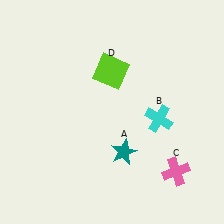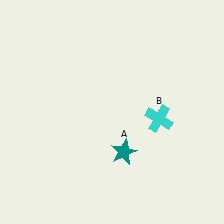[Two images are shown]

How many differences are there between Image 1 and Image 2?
There are 2 differences between the two images.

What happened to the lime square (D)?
The lime square (D) was removed in Image 2. It was in the top-left area of Image 1.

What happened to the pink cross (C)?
The pink cross (C) was removed in Image 2. It was in the bottom-right area of Image 1.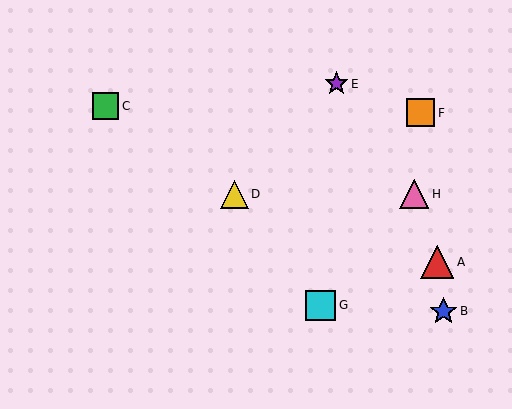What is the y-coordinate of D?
Object D is at y≈194.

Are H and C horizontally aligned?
No, H is at y≈194 and C is at y≈106.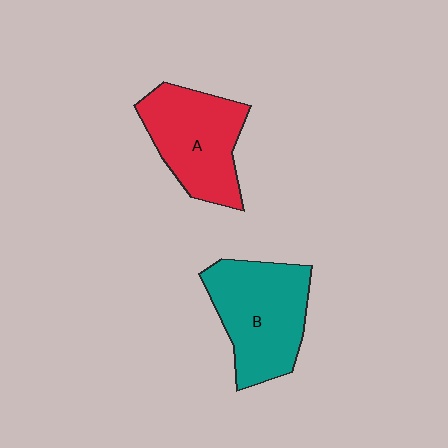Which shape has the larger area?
Shape B (teal).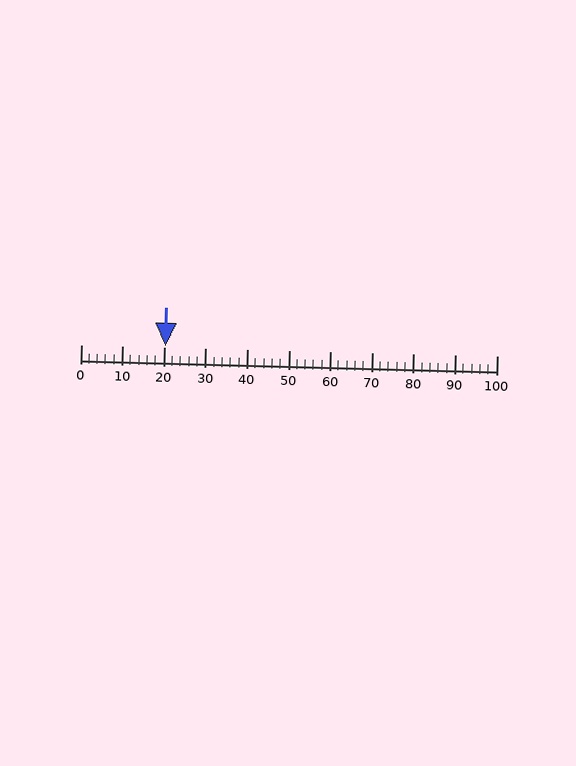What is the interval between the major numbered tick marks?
The major tick marks are spaced 10 units apart.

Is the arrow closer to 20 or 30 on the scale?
The arrow is closer to 20.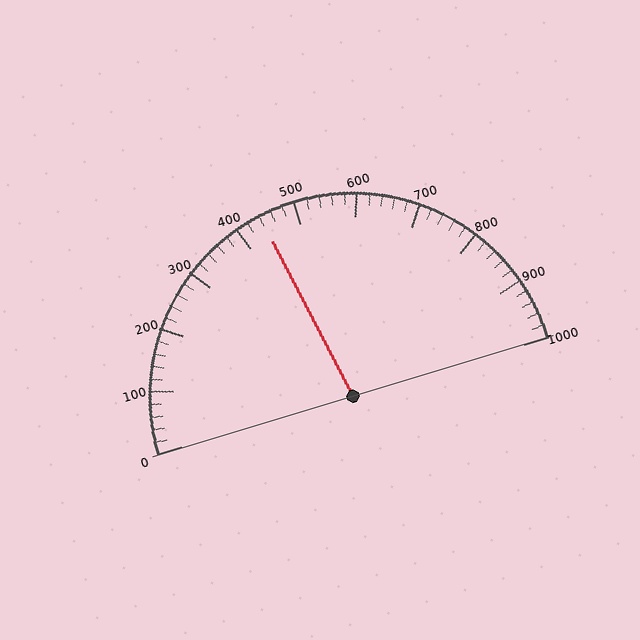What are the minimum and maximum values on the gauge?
The gauge ranges from 0 to 1000.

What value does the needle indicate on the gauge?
The needle indicates approximately 440.